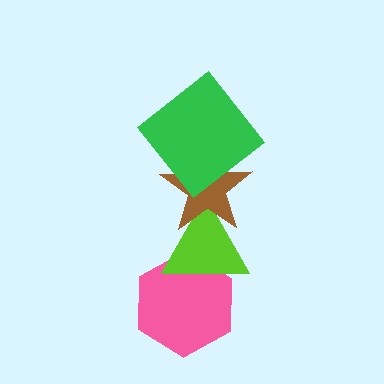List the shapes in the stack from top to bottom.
From top to bottom: the green diamond, the brown star, the lime triangle, the pink hexagon.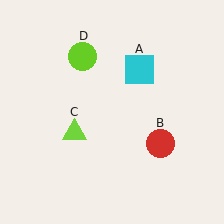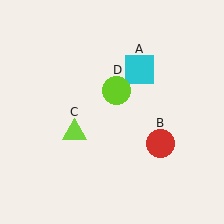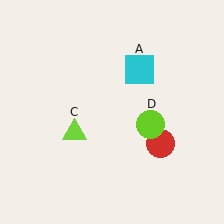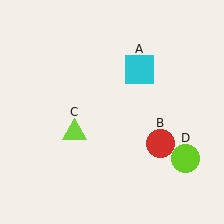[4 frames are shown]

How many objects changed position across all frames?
1 object changed position: lime circle (object D).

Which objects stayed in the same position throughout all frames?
Cyan square (object A) and red circle (object B) and lime triangle (object C) remained stationary.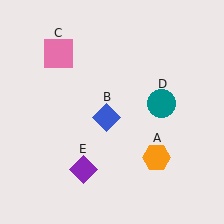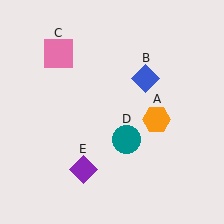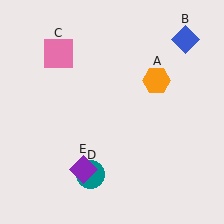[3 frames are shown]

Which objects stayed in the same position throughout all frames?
Pink square (object C) and purple diamond (object E) remained stationary.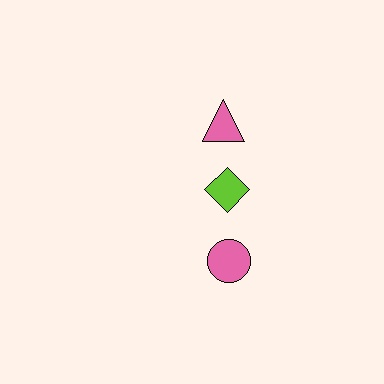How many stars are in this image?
There are no stars.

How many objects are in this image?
There are 3 objects.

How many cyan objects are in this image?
There are no cyan objects.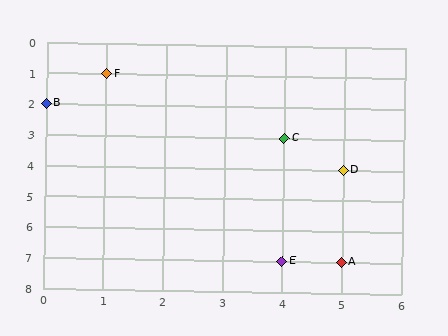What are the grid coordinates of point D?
Point D is at grid coordinates (5, 4).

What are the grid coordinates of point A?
Point A is at grid coordinates (5, 7).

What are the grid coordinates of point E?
Point E is at grid coordinates (4, 7).